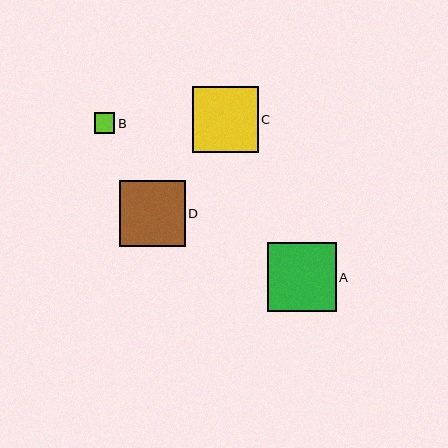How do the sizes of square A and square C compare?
Square A and square C are approximately the same size.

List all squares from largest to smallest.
From largest to smallest: A, D, C, B.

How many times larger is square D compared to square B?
Square D is approximately 3.2 times the size of square B.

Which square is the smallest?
Square B is the smallest with a size of approximately 21 pixels.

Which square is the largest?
Square A is the largest with a size of approximately 69 pixels.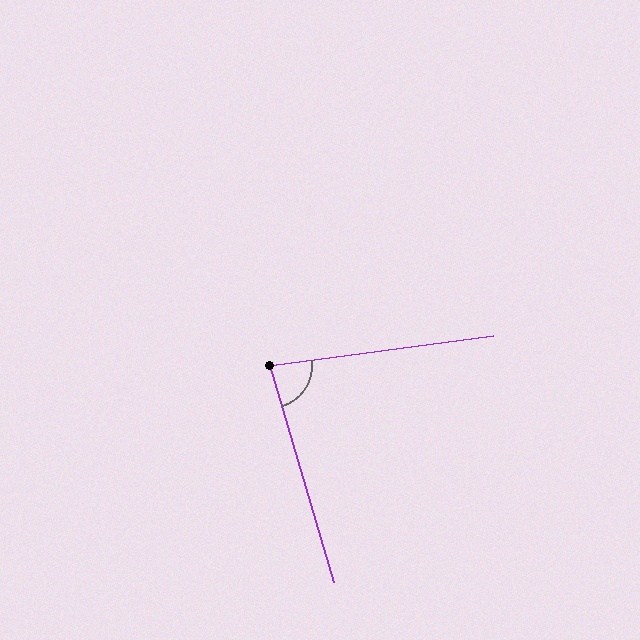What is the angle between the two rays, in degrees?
Approximately 81 degrees.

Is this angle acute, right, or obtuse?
It is acute.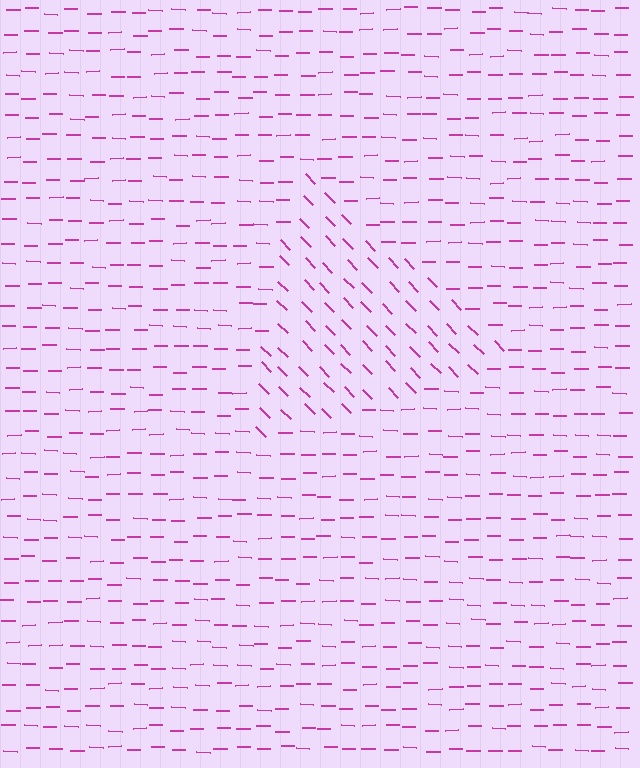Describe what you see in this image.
The image is filled with small magenta line segments. A triangle region in the image has lines oriented differently from the surrounding lines, creating a visible texture boundary.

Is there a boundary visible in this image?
Yes, there is a texture boundary formed by a change in line orientation.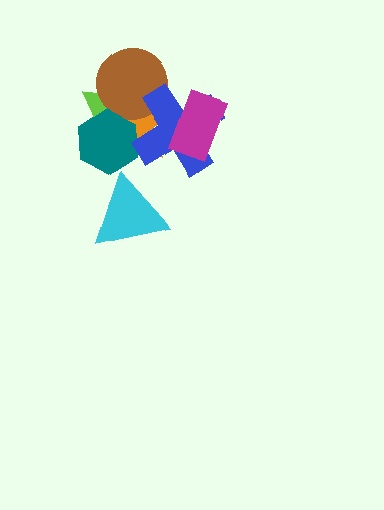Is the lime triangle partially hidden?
Yes, it is partially covered by another shape.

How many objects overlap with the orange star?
5 objects overlap with the orange star.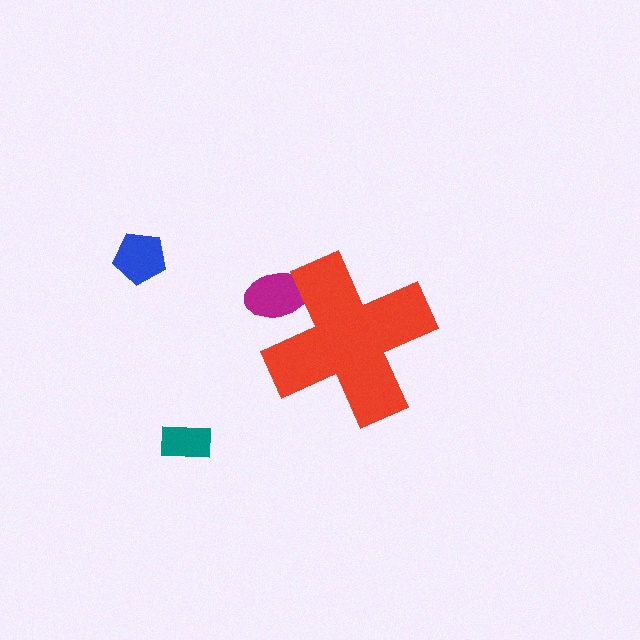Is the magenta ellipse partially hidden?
Yes, the magenta ellipse is partially hidden behind the red cross.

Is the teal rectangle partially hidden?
No, the teal rectangle is fully visible.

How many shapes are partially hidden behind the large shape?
1 shape is partially hidden.